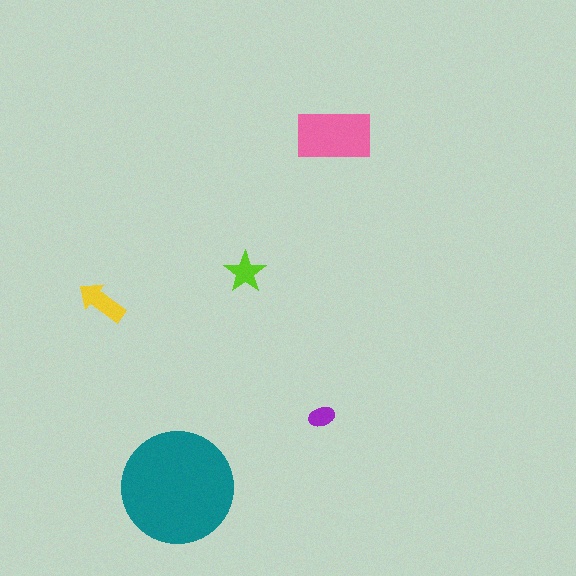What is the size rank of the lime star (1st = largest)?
4th.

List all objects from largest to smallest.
The teal circle, the pink rectangle, the yellow arrow, the lime star, the purple ellipse.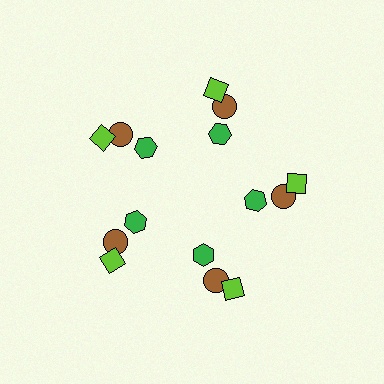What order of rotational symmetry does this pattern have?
This pattern has 5-fold rotational symmetry.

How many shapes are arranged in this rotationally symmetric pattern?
There are 15 shapes, arranged in 5 groups of 3.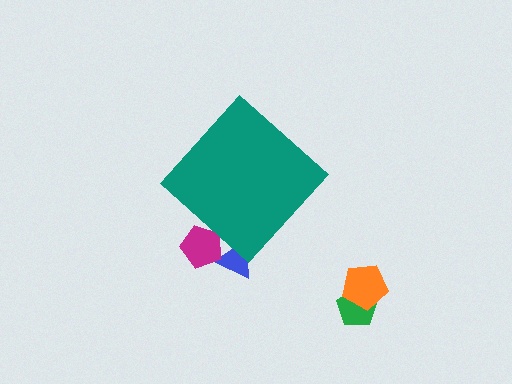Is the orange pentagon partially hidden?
No, the orange pentagon is fully visible.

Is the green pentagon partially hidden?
No, the green pentagon is fully visible.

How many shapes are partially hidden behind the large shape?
2 shapes are partially hidden.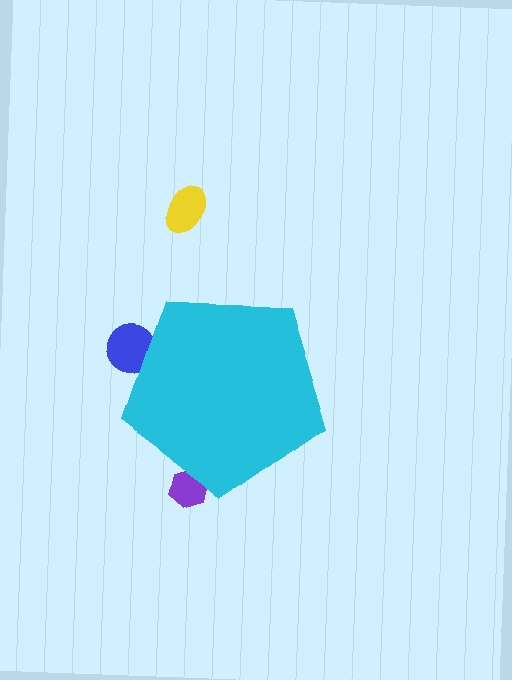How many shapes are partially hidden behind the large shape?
2 shapes are partially hidden.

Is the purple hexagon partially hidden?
Yes, the purple hexagon is partially hidden behind the cyan pentagon.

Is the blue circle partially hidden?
Yes, the blue circle is partially hidden behind the cyan pentagon.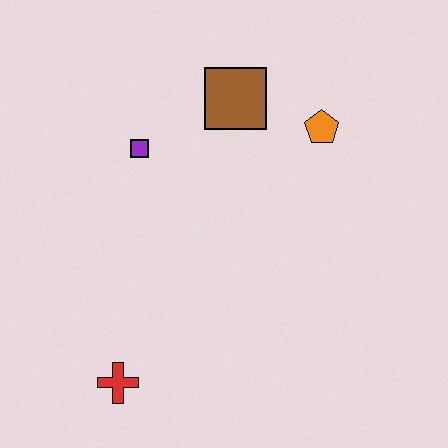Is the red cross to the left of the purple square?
Yes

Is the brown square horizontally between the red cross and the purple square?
No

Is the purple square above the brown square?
No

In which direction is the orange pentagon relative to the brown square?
The orange pentagon is to the right of the brown square.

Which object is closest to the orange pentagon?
The brown square is closest to the orange pentagon.